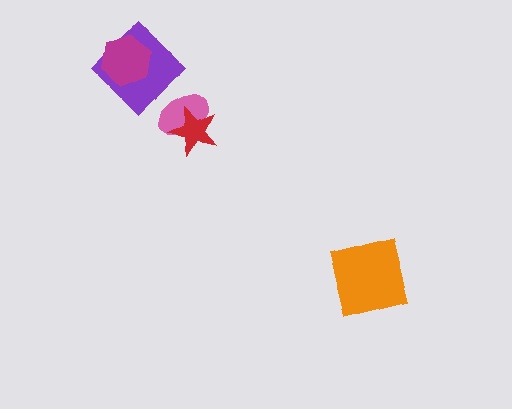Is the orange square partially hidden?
No, no other shape covers it.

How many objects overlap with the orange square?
0 objects overlap with the orange square.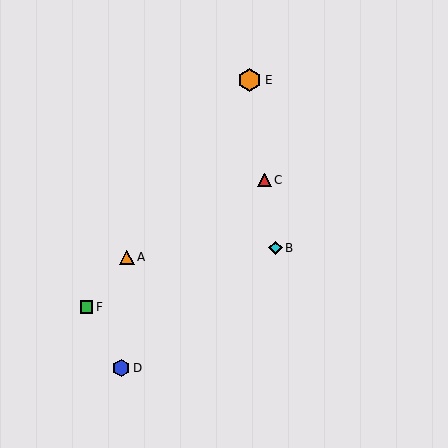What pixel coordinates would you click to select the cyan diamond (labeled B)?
Click at (276, 248) to select the cyan diamond B.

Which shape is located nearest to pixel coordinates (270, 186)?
The red triangle (labeled C) at (264, 180) is nearest to that location.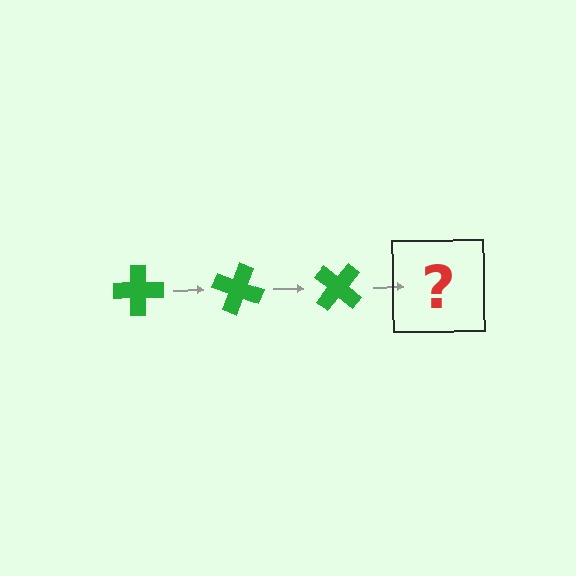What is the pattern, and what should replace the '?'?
The pattern is that the cross rotates 20 degrees each step. The '?' should be a green cross rotated 60 degrees.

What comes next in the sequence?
The next element should be a green cross rotated 60 degrees.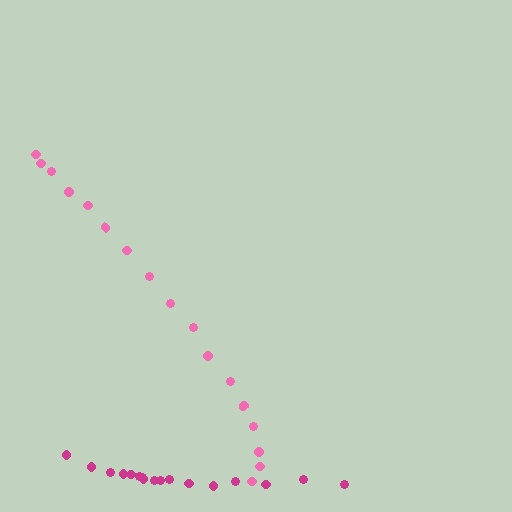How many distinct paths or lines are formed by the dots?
There are 2 distinct paths.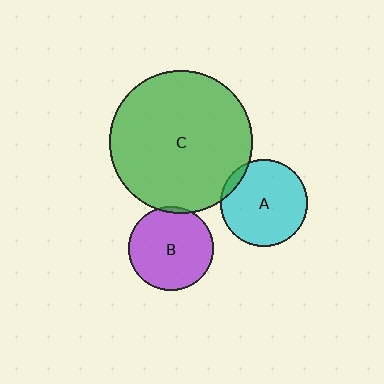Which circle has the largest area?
Circle C (green).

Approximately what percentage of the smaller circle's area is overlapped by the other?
Approximately 5%.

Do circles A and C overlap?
Yes.